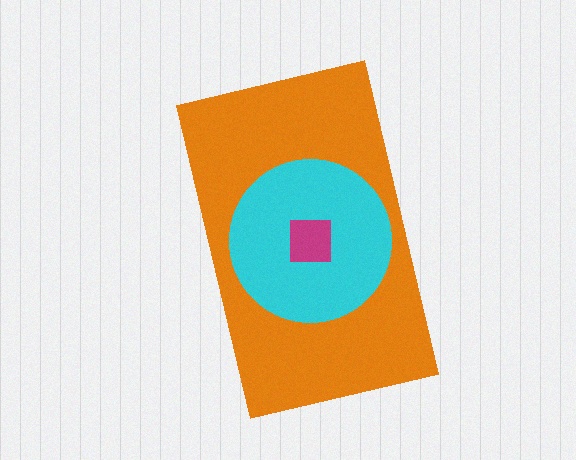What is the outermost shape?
The orange rectangle.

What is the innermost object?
The magenta square.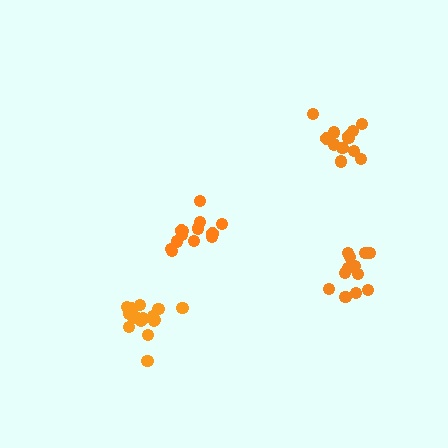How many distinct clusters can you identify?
There are 4 distinct clusters.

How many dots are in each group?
Group 1: 18 dots, Group 2: 12 dots, Group 3: 14 dots, Group 4: 12 dots (56 total).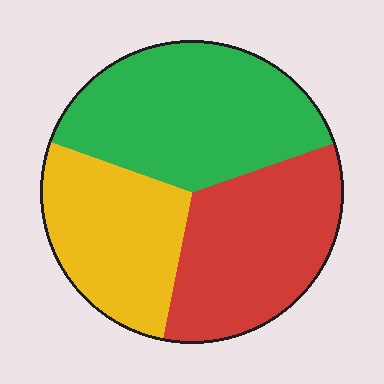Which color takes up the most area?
Green, at roughly 40%.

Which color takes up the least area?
Yellow, at roughly 25%.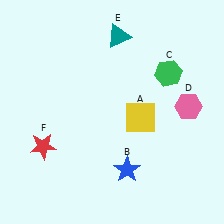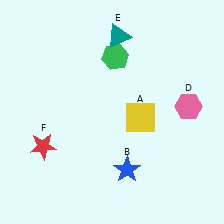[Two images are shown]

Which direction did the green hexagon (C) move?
The green hexagon (C) moved left.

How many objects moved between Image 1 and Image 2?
1 object moved between the two images.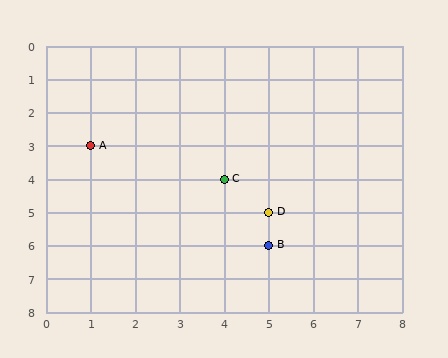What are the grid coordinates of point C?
Point C is at grid coordinates (4, 4).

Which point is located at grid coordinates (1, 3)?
Point A is at (1, 3).